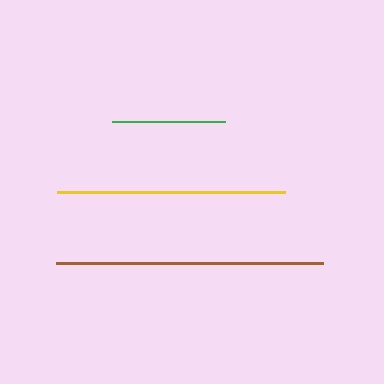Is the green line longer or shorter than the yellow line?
The yellow line is longer than the green line.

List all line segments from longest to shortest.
From longest to shortest: brown, yellow, green.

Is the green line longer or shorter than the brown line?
The brown line is longer than the green line.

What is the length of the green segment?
The green segment is approximately 113 pixels long.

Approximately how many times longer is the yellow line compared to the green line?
The yellow line is approximately 2.0 times the length of the green line.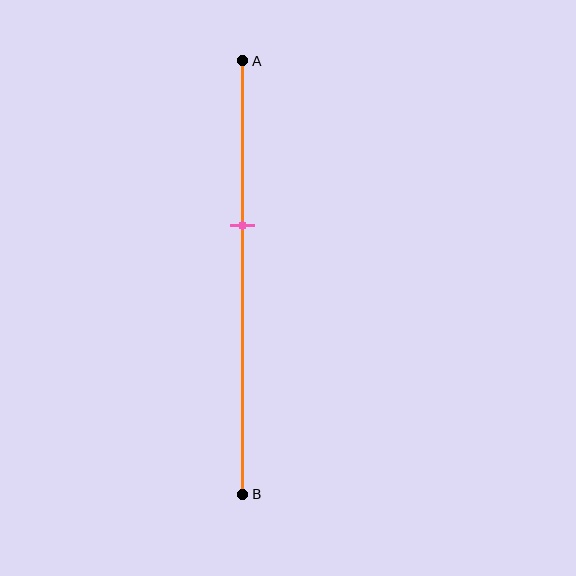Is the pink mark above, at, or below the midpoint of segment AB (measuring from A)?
The pink mark is above the midpoint of segment AB.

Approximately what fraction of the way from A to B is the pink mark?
The pink mark is approximately 40% of the way from A to B.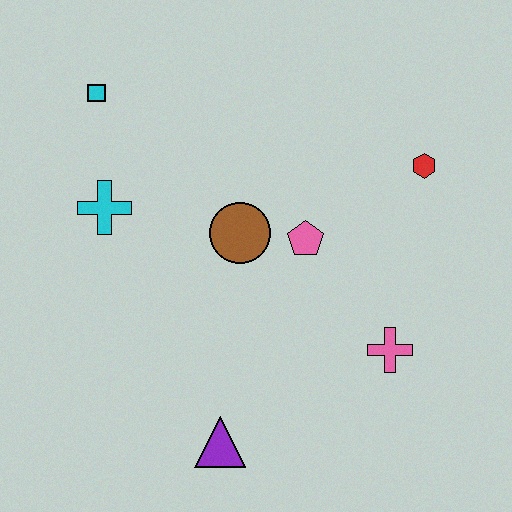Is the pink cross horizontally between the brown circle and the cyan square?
No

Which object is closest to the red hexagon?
The pink pentagon is closest to the red hexagon.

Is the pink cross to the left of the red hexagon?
Yes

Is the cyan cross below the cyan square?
Yes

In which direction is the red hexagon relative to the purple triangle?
The red hexagon is above the purple triangle.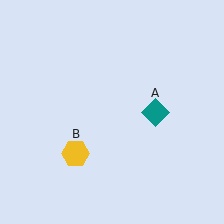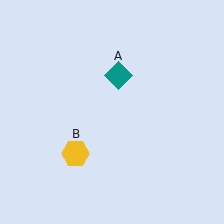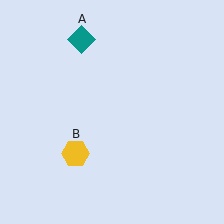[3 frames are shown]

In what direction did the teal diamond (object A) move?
The teal diamond (object A) moved up and to the left.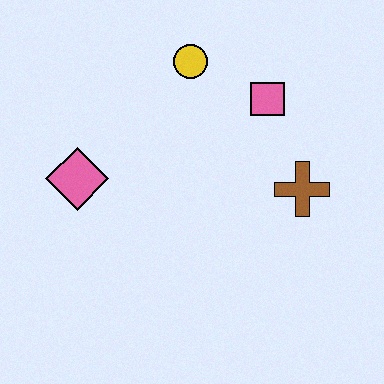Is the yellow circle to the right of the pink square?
No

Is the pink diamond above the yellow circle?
No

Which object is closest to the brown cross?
The pink square is closest to the brown cross.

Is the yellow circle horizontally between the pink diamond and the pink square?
Yes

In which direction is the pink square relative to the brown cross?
The pink square is above the brown cross.